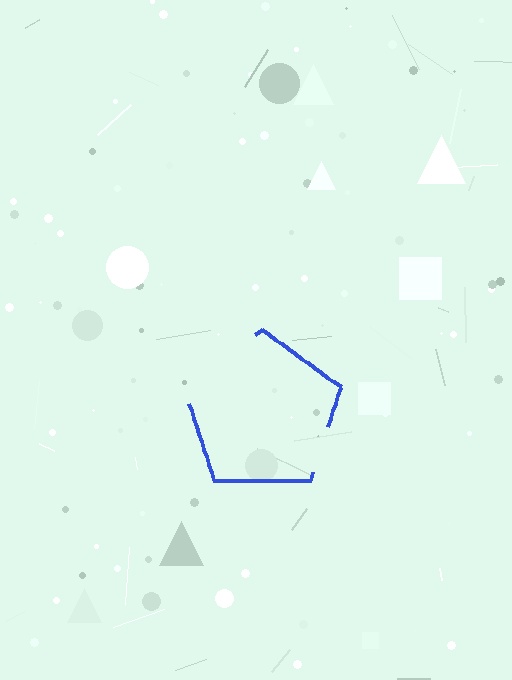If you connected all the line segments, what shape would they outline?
They would outline a pentagon.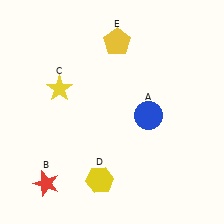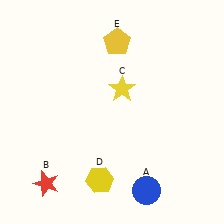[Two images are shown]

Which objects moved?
The objects that moved are: the blue circle (A), the yellow star (C).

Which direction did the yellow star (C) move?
The yellow star (C) moved right.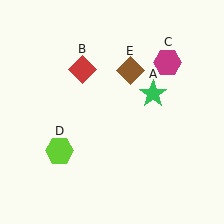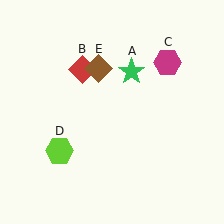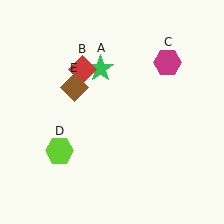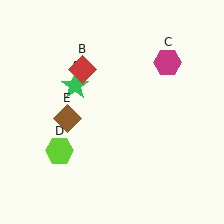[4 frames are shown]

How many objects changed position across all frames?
2 objects changed position: green star (object A), brown diamond (object E).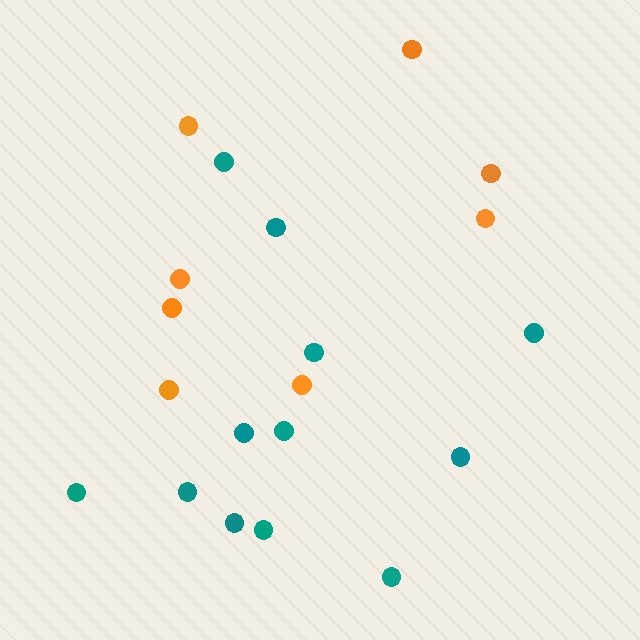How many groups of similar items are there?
There are 2 groups: one group of teal circles (12) and one group of orange circles (8).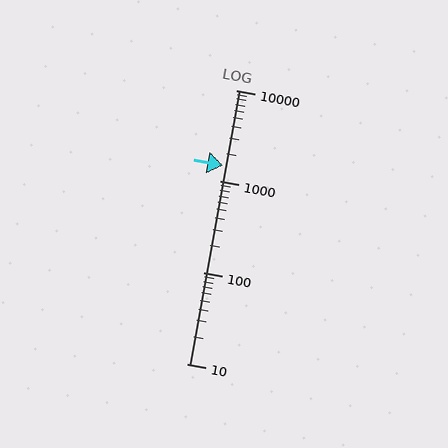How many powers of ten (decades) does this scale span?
The scale spans 3 decades, from 10 to 10000.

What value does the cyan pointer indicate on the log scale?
The pointer indicates approximately 1500.